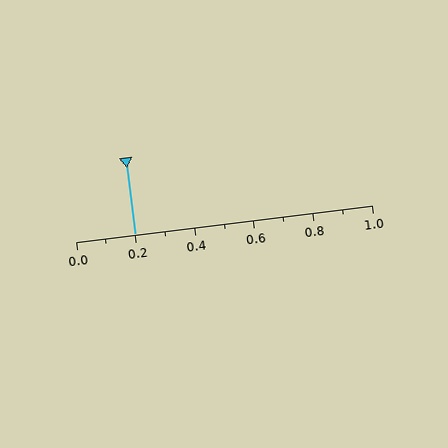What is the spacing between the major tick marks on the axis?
The major ticks are spaced 0.2 apart.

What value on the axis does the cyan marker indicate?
The marker indicates approximately 0.2.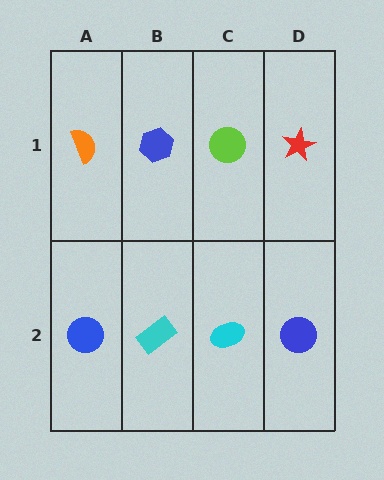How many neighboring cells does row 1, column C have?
3.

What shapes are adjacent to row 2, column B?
A blue hexagon (row 1, column B), a blue circle (row 2, column A), a cyan ellipse (row 2, column C).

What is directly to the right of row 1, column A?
A blue hexagon.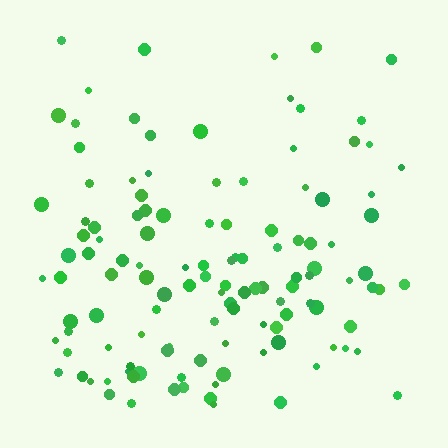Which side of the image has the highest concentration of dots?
The bottom.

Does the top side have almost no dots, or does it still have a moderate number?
Still a moderate number, just noticeably fewer than the bottom.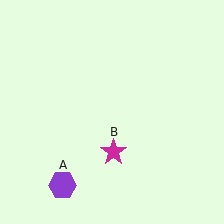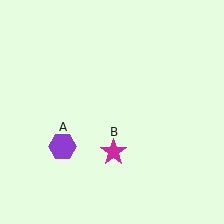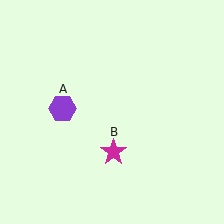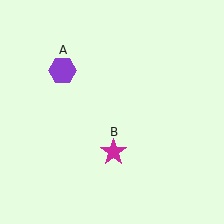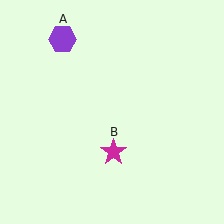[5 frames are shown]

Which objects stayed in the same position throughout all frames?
Magenta star (object B) remained stationary.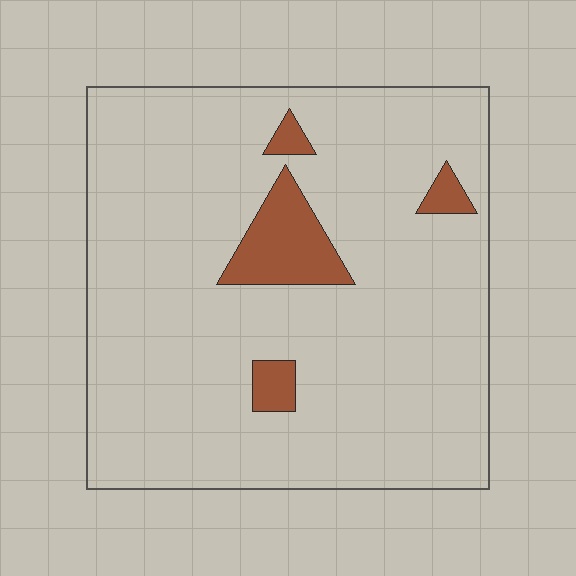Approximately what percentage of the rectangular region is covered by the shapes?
Approximately 10%.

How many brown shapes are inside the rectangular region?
4.